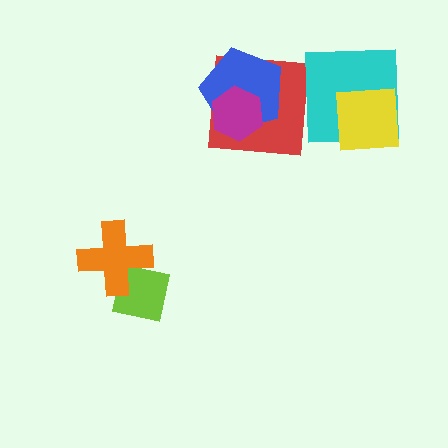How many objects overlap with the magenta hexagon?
2 objects overlap with the magenta hexagon.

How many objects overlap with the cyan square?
1 object overlaps with the cyan square.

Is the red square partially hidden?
Yes, it is partially covered by another shape.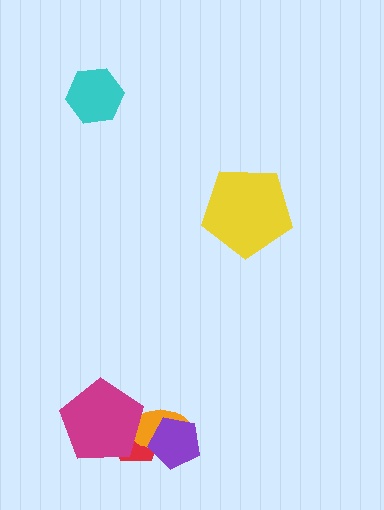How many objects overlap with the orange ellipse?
3 objects overlap with the orange ellipse.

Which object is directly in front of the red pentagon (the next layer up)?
The orange ellipse is directly in front of the red pentagon.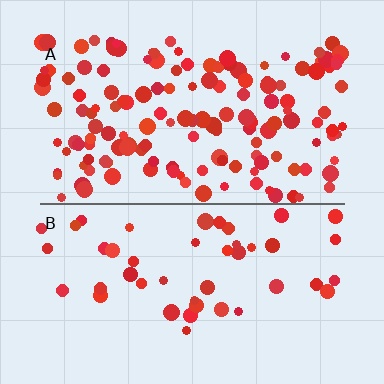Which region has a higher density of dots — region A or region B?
A (the top).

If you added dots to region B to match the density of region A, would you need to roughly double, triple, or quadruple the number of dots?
Approximately triple.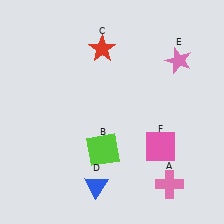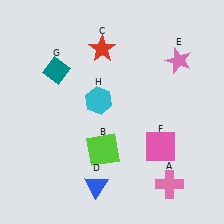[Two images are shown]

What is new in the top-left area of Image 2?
A teal diamond (G) was added in the top-left area of Image 2.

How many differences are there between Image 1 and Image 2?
There are 2 differences between the two images.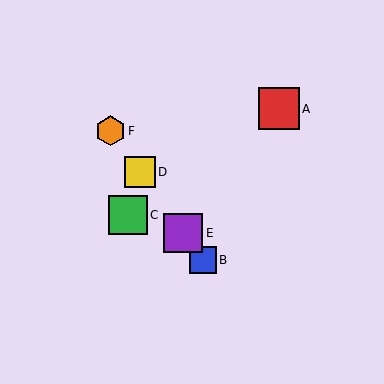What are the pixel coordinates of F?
Object F is at (110, 131).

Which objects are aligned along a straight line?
Objects B, D, E, F are aligned along a straight line.